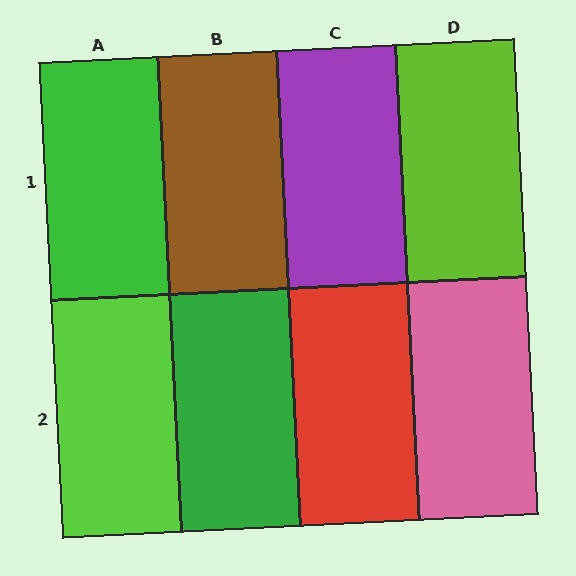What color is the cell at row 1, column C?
Purple.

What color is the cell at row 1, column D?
Lime.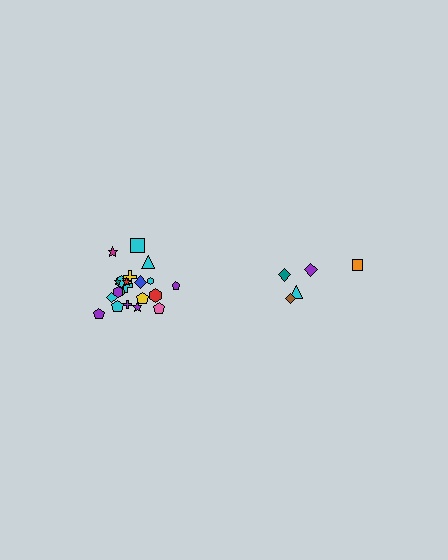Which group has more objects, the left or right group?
The left group.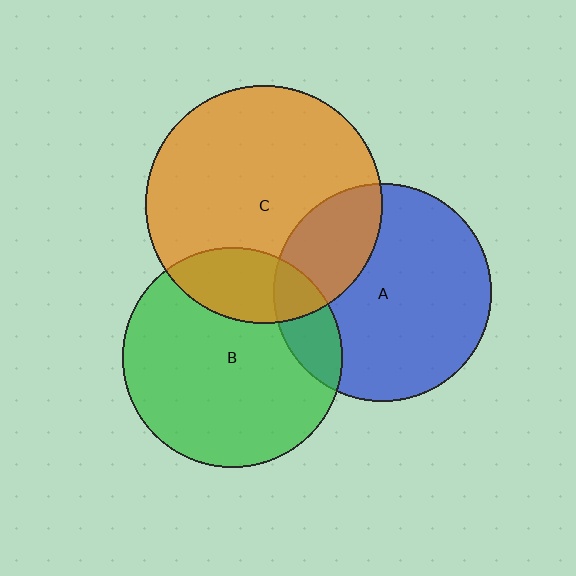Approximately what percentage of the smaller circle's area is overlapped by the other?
Approximately 20%.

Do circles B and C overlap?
Yes.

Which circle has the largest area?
Circle C (orange).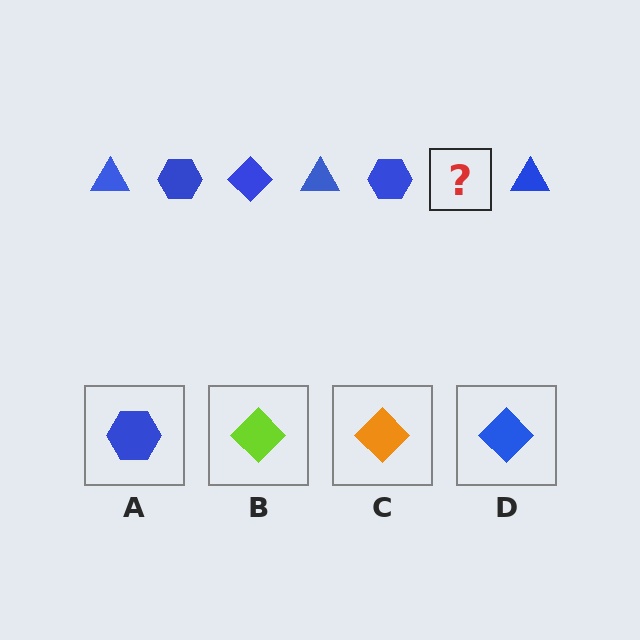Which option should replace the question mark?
Option D.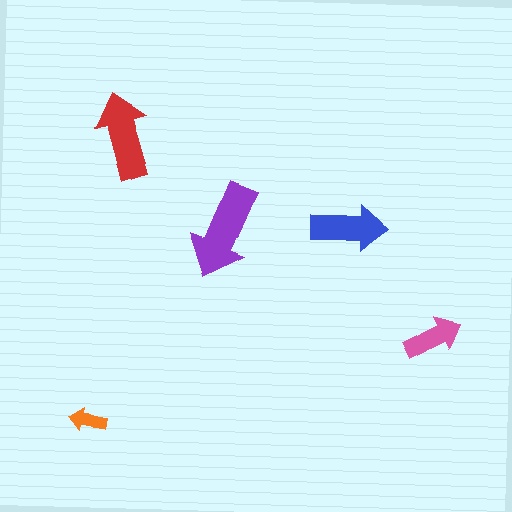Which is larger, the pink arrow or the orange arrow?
The pink one.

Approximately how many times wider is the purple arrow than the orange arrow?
About 2.5 times wider.